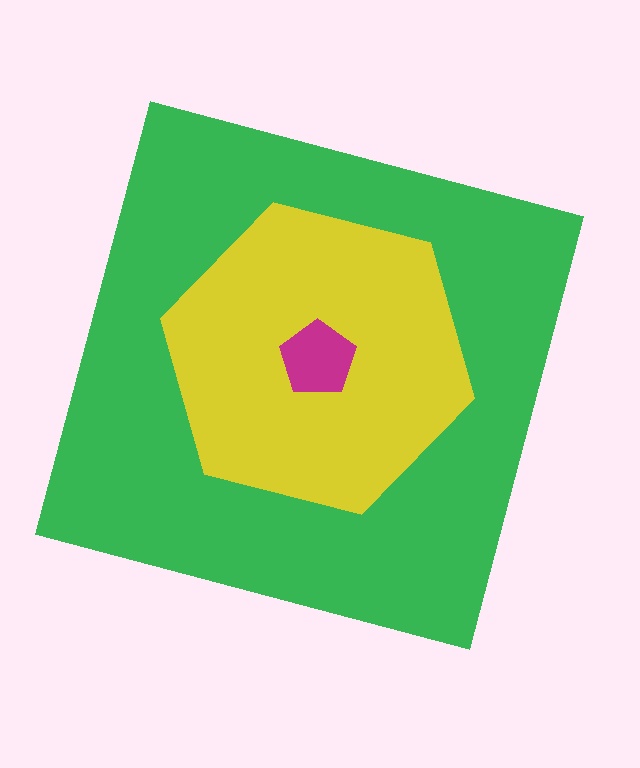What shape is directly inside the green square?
The yellow hexagon.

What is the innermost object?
The magenta pentagon.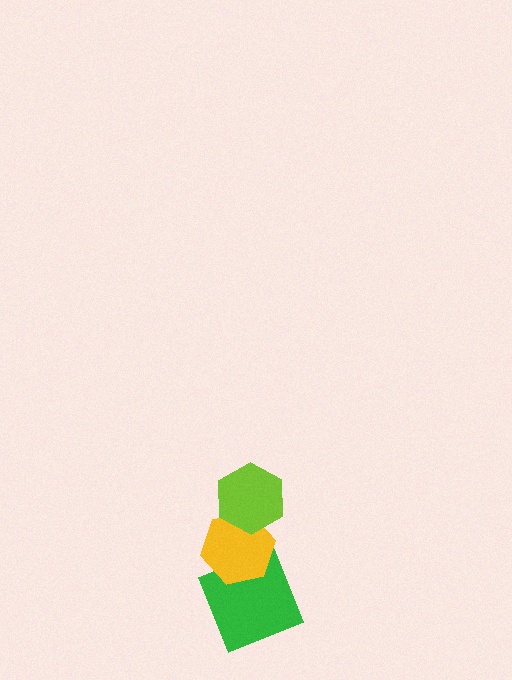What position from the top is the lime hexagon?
The lime hexagon is 1st from the top.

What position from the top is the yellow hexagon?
The yellow hexagon is 2nd from the top.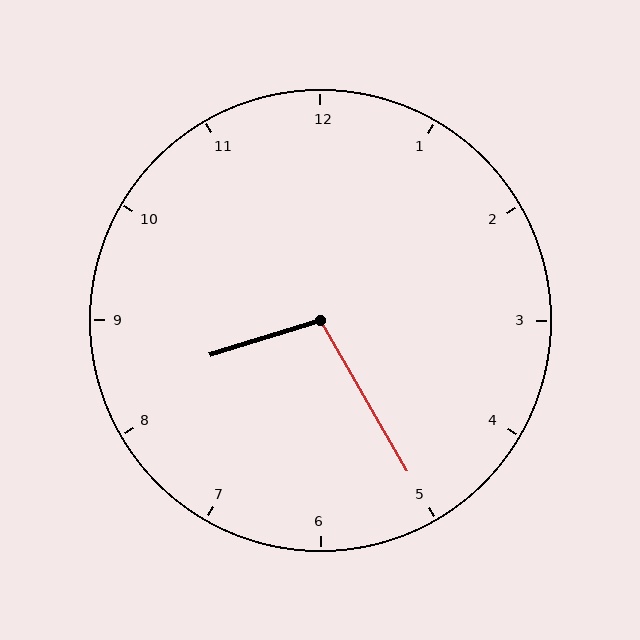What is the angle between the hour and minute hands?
Approximately 102 degrees.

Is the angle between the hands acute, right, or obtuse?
It is obtuse.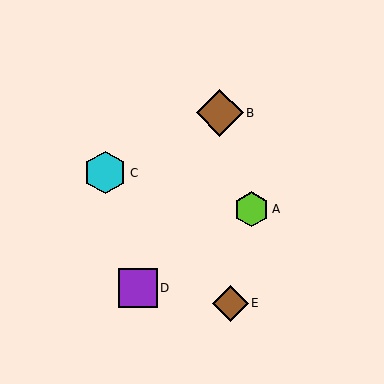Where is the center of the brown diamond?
The center of the brown diamond is at (230, 303).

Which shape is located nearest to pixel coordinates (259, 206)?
The lime hexagon (labeled A) at (251, 209) is nearest to that location.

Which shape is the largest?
The brown diamond (labeled B) is the largest.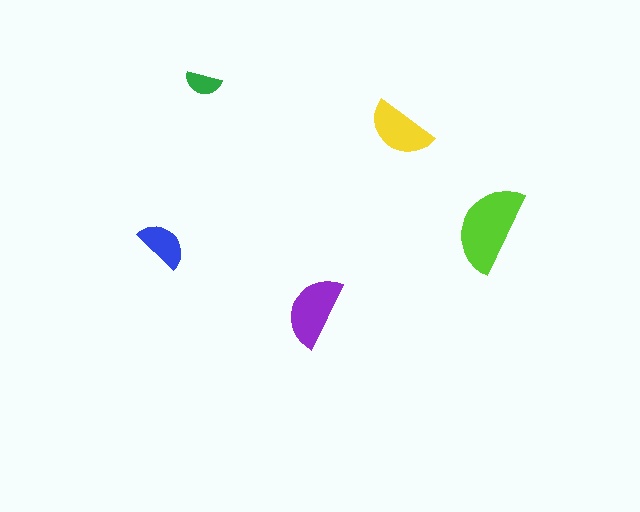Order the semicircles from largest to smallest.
the lime one, the purple one, the yellow one, the blue one, the green one.